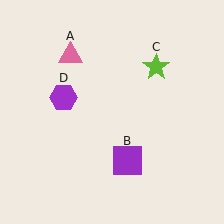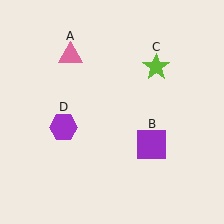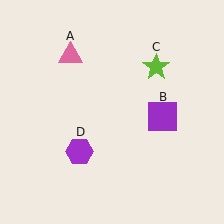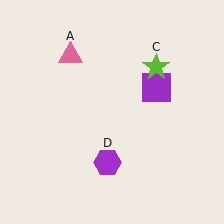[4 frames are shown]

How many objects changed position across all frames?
2 objects changed position: purple square (object B), purple hexagon (object D).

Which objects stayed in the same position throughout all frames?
Pink triangle (object A) and lime star (object C) remained stationary.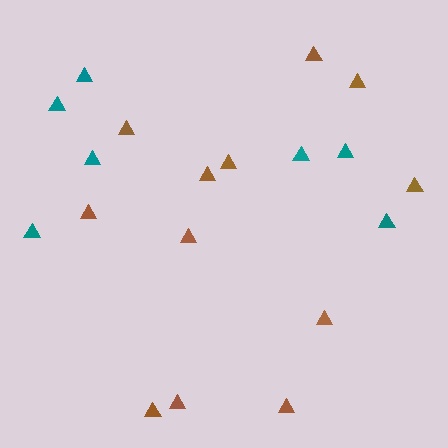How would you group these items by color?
There are 2 groups: one group of brown triangles (12) and one group of teal triangles (7).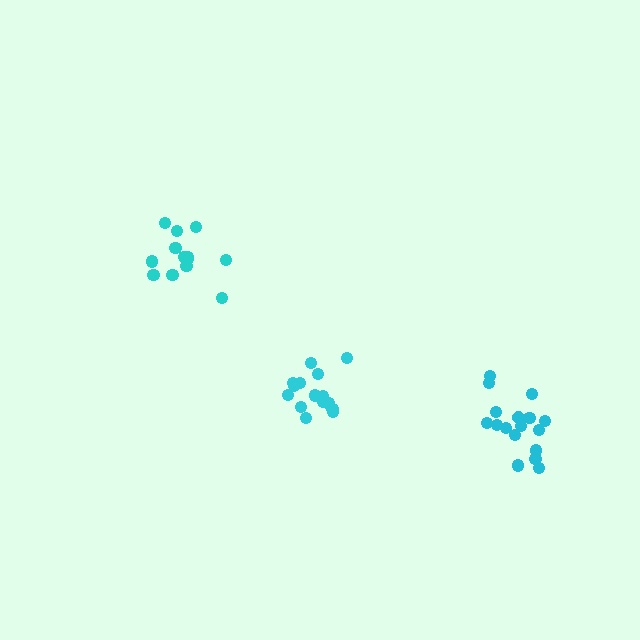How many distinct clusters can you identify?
There are 3 distinct clusters.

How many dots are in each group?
Group 1: 13 dots, Group 2: 15 dots, Group 3: 17 dots (45 total).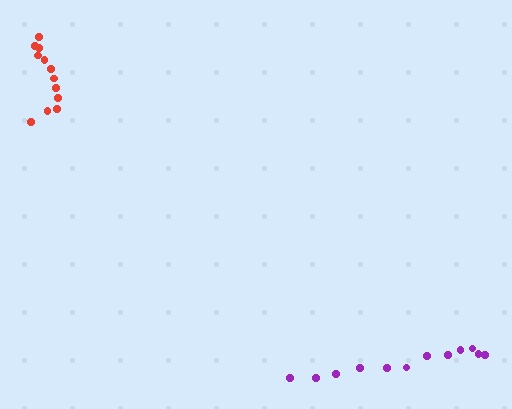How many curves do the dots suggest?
There are 2 distinct paths.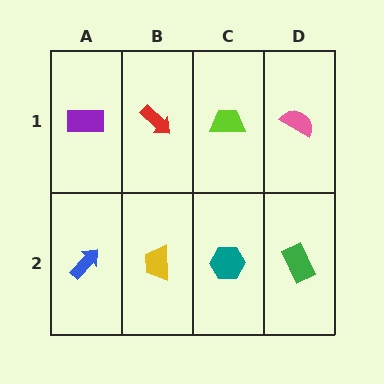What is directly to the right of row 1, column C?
A pink semicircle.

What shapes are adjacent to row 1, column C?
A teal hexagon (row 2, column C), a red arrow (row 1, column B), a pink semicircle (row 1, column D).